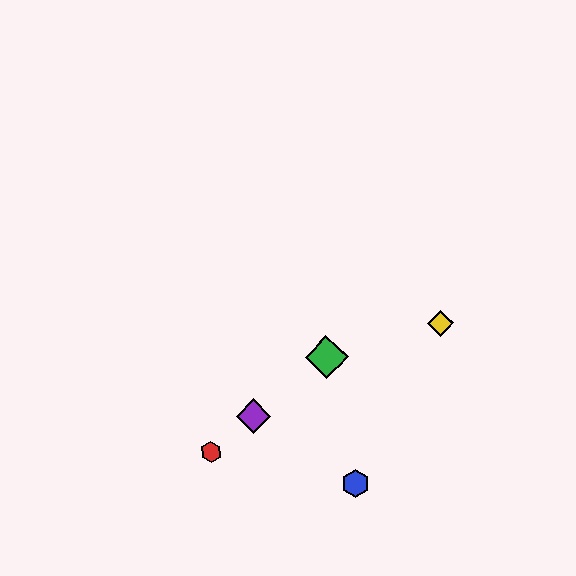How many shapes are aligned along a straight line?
3 shapes (the red hexagon, the green diamond, the purple diamond) are aligned along a straight line.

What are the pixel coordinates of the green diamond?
The green diamond is at (326, 357).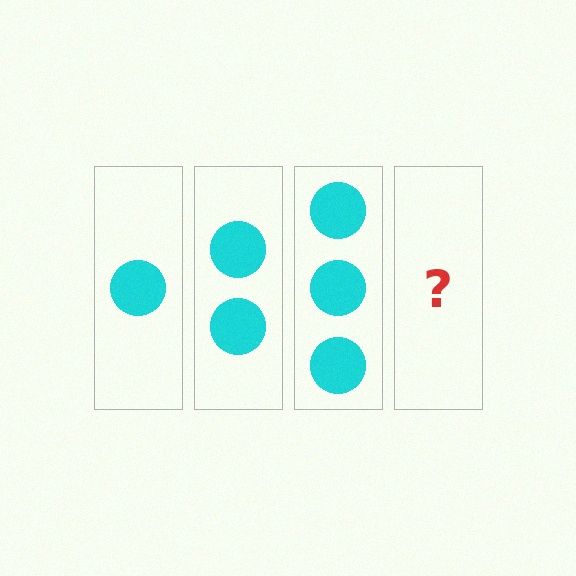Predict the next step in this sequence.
The next step is 4 circles.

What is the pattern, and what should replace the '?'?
The pattern is that each step adds one more circle. The '?' should be 4 circles.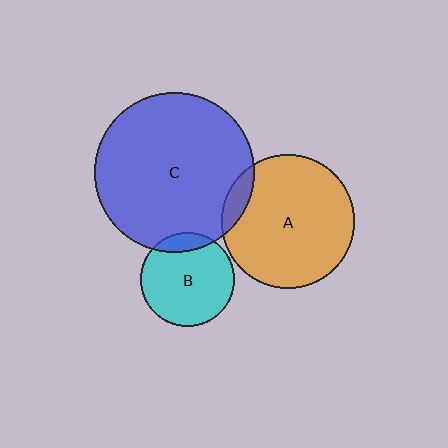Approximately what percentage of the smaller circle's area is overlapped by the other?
Approximately 10%.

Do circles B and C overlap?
Yes.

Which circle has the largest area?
Circle C (blue).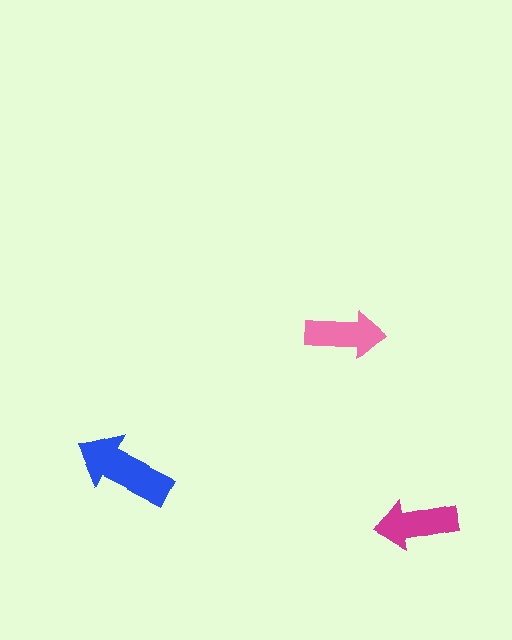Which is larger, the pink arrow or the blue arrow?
The blue one.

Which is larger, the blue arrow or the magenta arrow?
The blue one.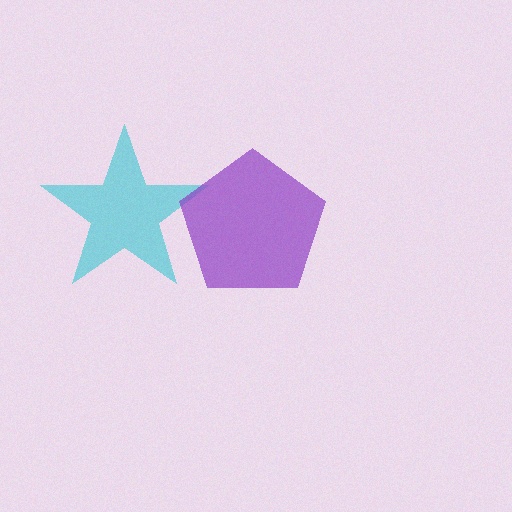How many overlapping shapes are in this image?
There are 2 overlapping shapes in the image.